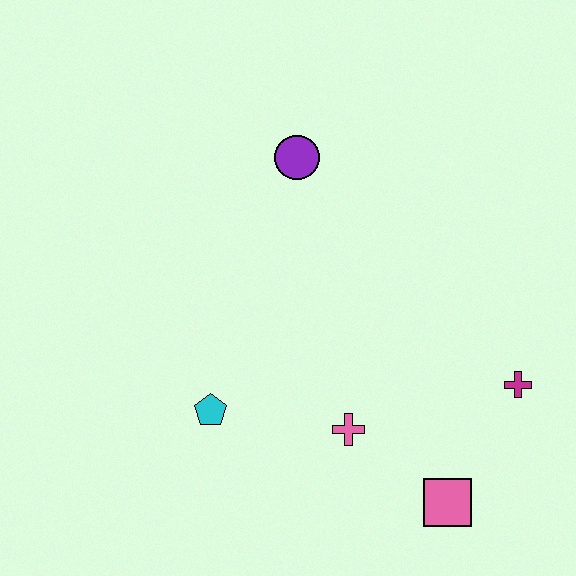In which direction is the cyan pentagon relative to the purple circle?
The cyan pentagon is below the purple circle.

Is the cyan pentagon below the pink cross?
No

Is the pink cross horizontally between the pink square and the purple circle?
Yes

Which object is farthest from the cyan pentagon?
The magenta cross is farthest from the cyan pentagon.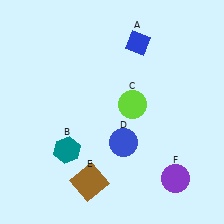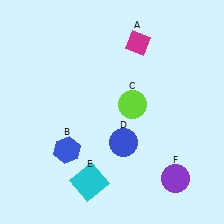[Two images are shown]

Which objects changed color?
A changed from blue to magenta. B changed from teal to blue. E changed from brown to cyan.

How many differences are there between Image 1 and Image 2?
There are 3 differences between the two images.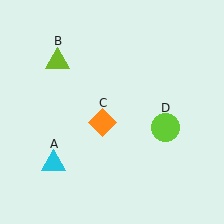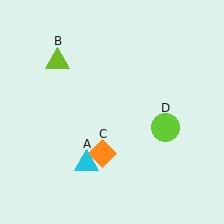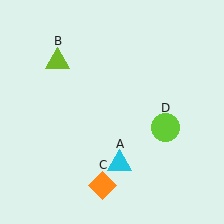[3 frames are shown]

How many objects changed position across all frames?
2 objects changed position: cyan triangle (object A), orange diamond (object C).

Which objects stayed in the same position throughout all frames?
Lime triangle (object B) and lime circle (object D) remained stationary.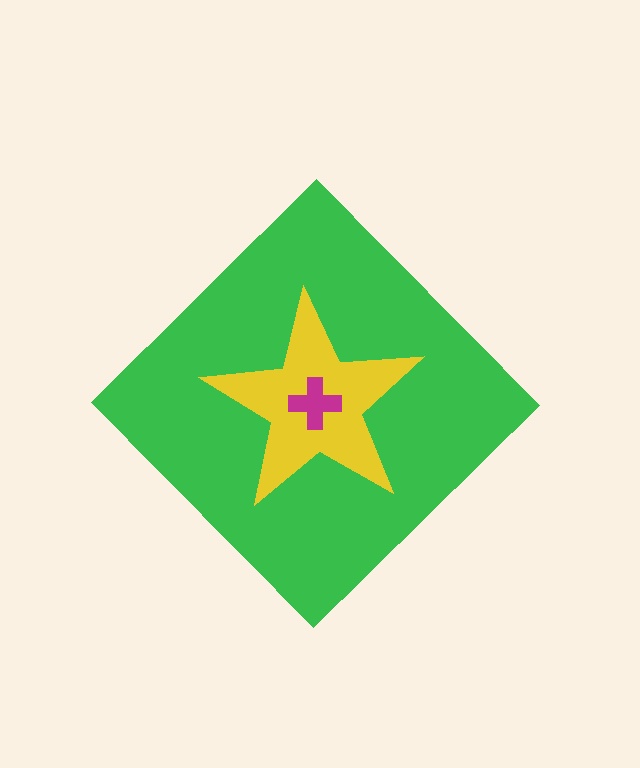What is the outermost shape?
The green diamond.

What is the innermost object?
The magenta cross.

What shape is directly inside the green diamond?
The yellow star.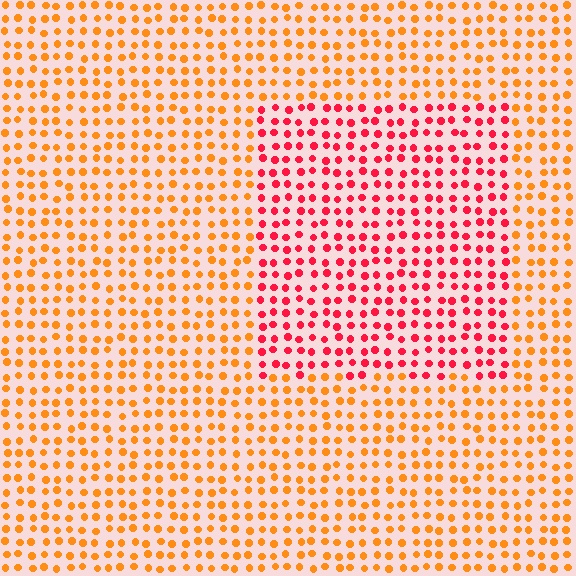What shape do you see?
I see a rectangle.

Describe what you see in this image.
The image is filled with small orange elements in a uniform arrangement. A rectangle-shaped region is visible where the elements are tinted to a slightly different hue, forming a subtle color boundary.